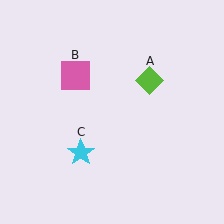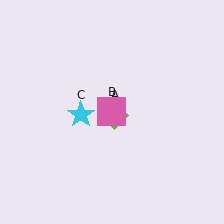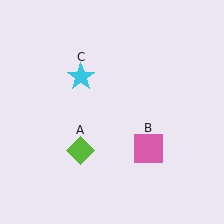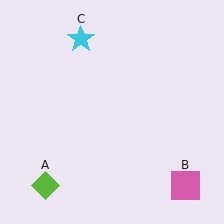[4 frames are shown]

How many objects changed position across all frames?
3 objects changed position: lime diamond (object A), pink square (object B), cyan star (object C).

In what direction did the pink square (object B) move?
The pink square (object B) moved down and to the right.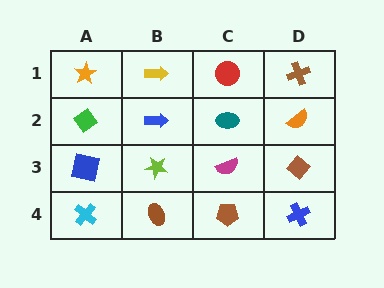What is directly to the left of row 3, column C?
A lime star.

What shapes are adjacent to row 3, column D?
An orange semicircle (row 2, column D), a blue cross (row 4, column D), a magenta semicircle (row 3, column C).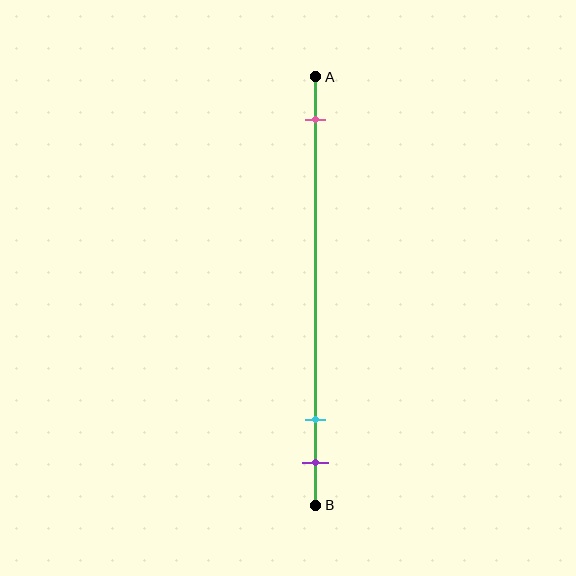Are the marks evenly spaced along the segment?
No, the marks are not evenly spaced.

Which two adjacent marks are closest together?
The cyan and purple marks are the closest adjacent pair.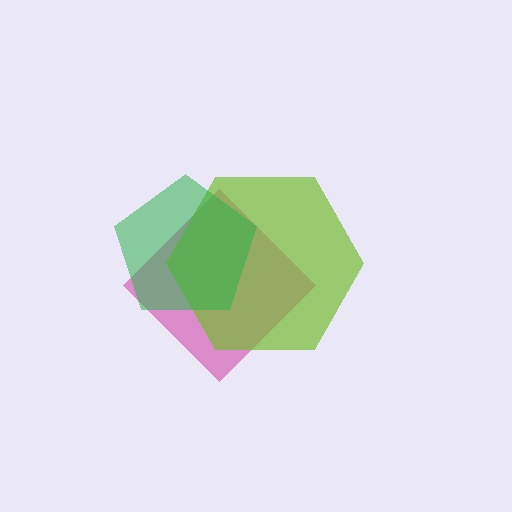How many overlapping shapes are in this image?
There are 3 overlapping shapes in the image.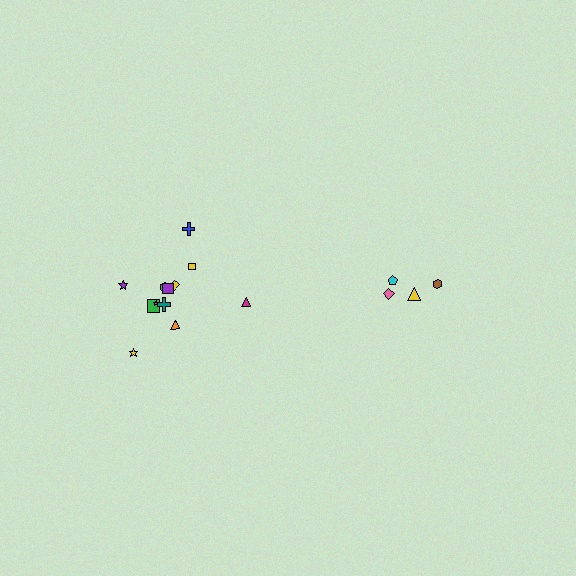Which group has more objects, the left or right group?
The left group.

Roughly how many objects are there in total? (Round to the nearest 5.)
Roughly 15 objects in total.